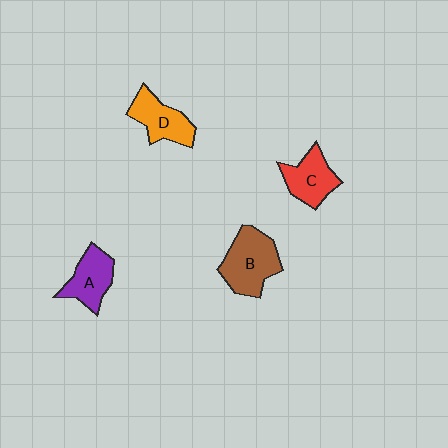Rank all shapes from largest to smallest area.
From largest to smallest: B (brown), D (orange), C (red), A (purple).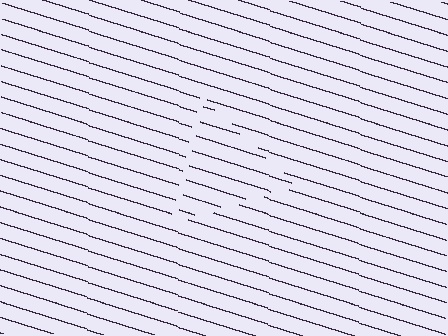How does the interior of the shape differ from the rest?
The interior of the shape contains the same grating, shifted by half a period — the contour is defined by the phase discontinuity where line-ends from the inner and outer gratings abut.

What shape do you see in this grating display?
An illusory triangle. The interior of the shape contains the same grating, shifted by half a period — the contour is defined by the phase discontinuity where line-ends from the inner and outer gratings abut.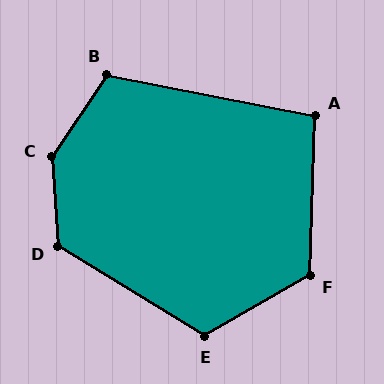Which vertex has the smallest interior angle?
A, at approximately 99 degrees.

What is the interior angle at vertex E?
Approximately 119 degrees (obtuse).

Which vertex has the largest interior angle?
C, at approximately 142 degrees.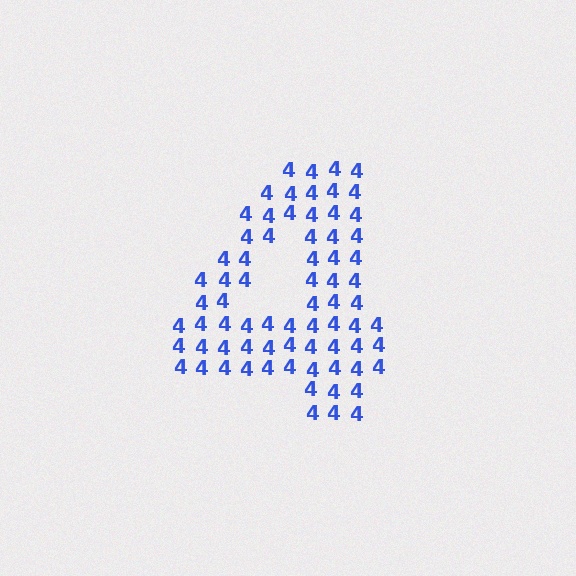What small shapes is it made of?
It is made of small digit 4's.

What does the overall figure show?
The overall figure shows the digit 4.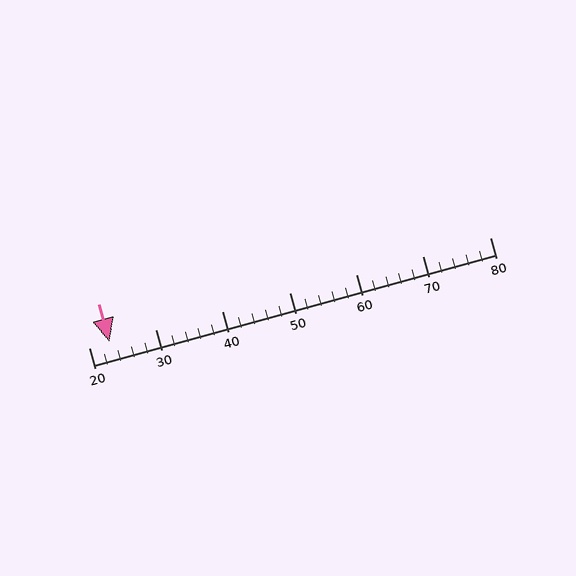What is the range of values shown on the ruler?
The ruler shows values from 20 to 80.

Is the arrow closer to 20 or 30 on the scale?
The arrow is closer to 20.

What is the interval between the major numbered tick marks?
The major tick marks are spaced 10 units apart.